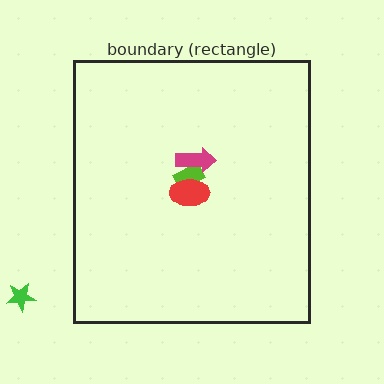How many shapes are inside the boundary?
3 inside, 1 outside.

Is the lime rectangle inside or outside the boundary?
Inside.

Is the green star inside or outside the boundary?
Outside.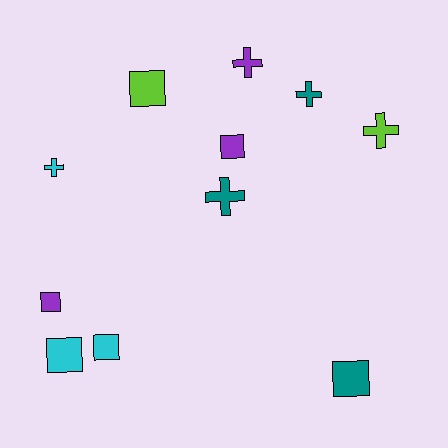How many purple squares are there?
There are 2 purple squares.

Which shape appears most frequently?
Square, with 6 objects.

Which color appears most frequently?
Purple, with 3 objects.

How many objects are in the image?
There are 11 objects.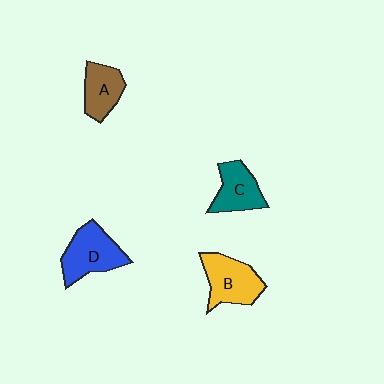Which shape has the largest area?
Shape D (blue).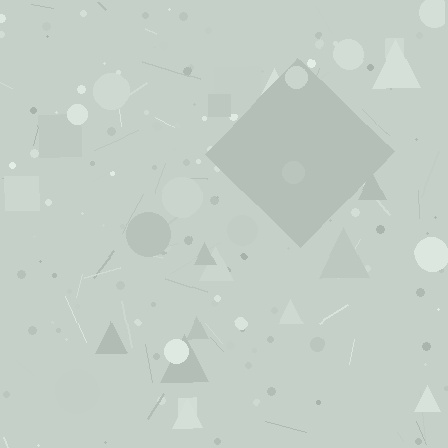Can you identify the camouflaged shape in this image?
The camouflaged shape is a diamond.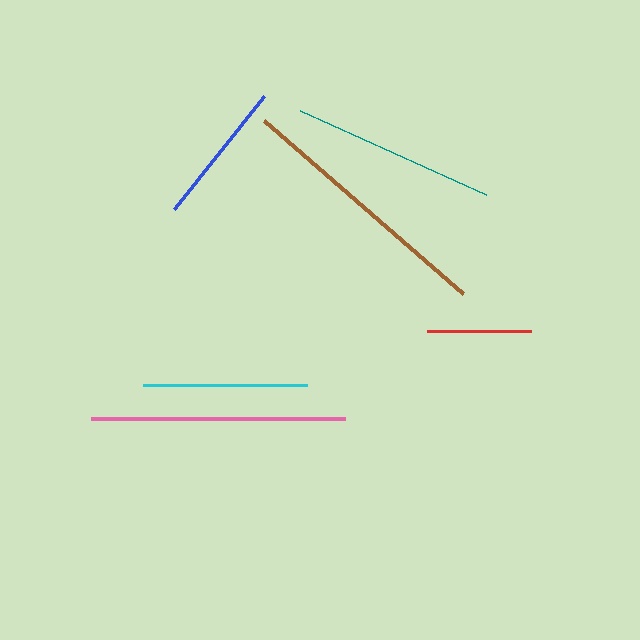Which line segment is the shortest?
The red line is the shortest at approximately 103 pixels.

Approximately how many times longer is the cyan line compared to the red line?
The cyan line is approximately 1.6 times the length of the red line.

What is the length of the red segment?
The red segment is approximately 103 pixels long.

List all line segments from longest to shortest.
From longest to shortest: brown, pink, teal, cyan, blue, red.